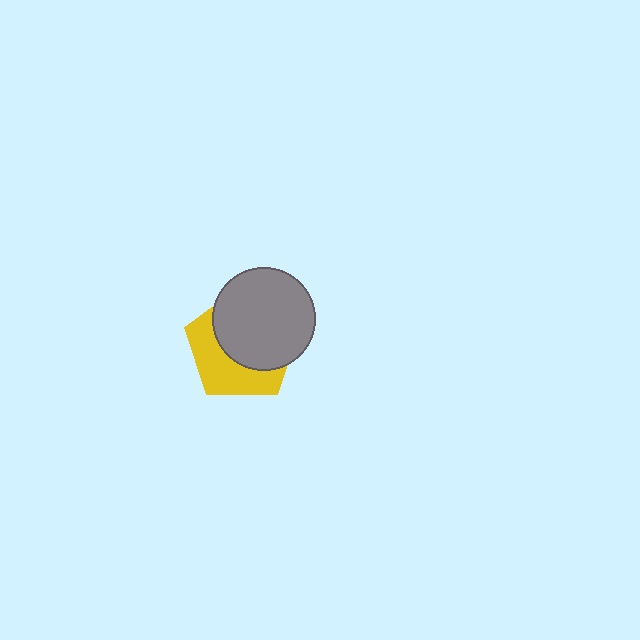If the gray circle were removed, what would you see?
You would see the complete yellow pentagon.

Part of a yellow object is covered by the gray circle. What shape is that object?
It is a pentagon.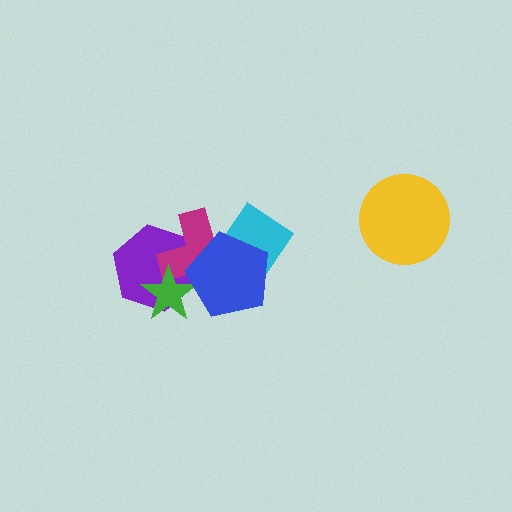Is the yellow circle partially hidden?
No, no other shape covers it.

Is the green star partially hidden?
Yes, it is partially covered by another shape.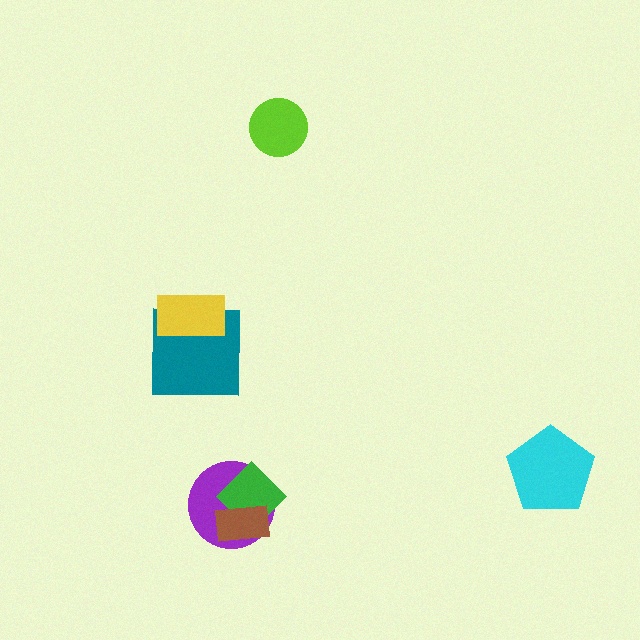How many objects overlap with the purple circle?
2 objects overlap with the purple circle.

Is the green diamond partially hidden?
Yes, it is partially covered by another shape.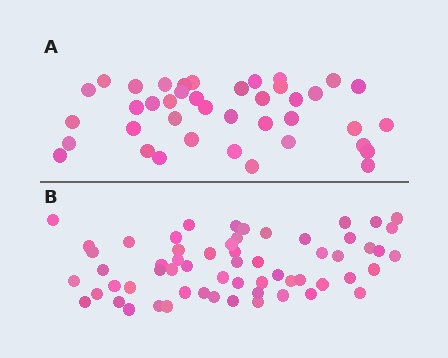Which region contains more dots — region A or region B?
Region B (the bottom region) has more dots.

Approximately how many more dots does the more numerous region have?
Region B has approximately 20 more dots than region A.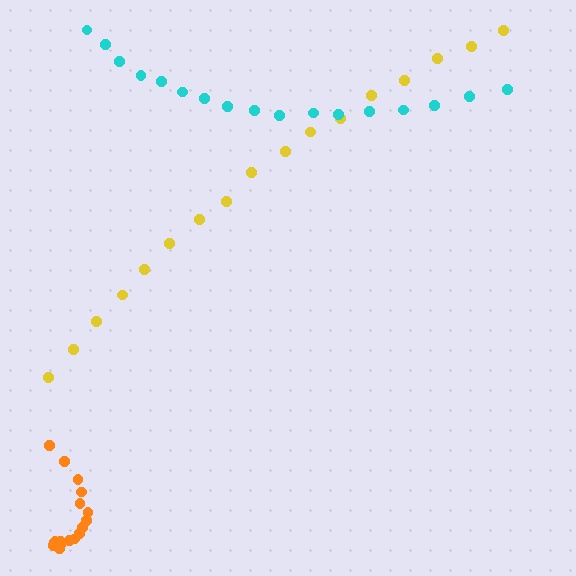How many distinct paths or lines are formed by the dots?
There are 3 distinct paths.